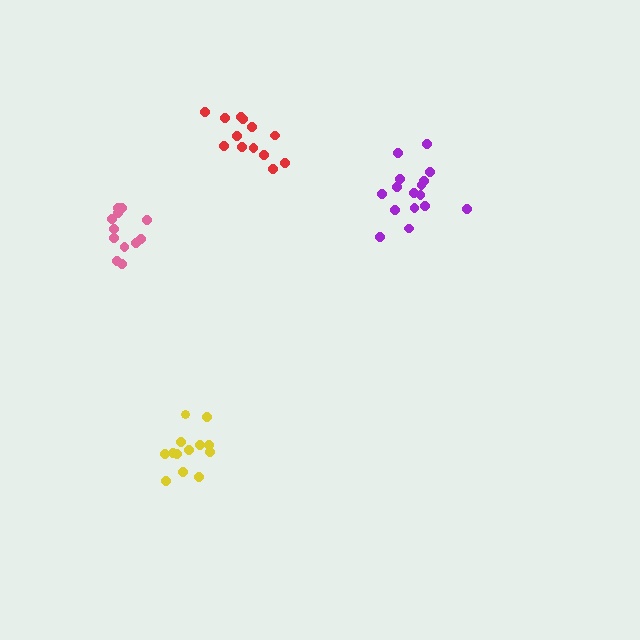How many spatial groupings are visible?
There are 4 spatial groupings.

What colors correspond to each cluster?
The clusters are colored: red, yellow, pink, purple.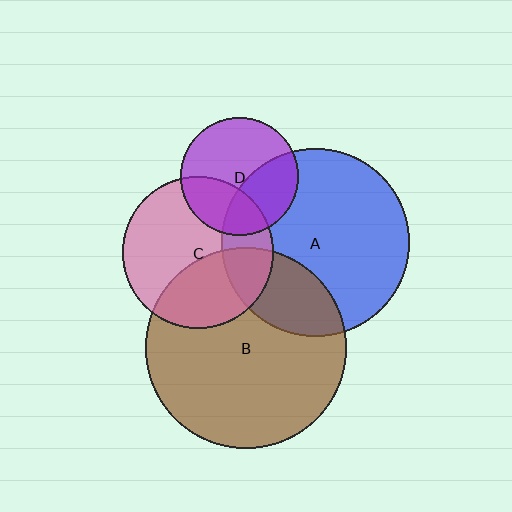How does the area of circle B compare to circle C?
Approximately 1.8 times.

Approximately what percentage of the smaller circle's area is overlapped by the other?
Approximately 30%.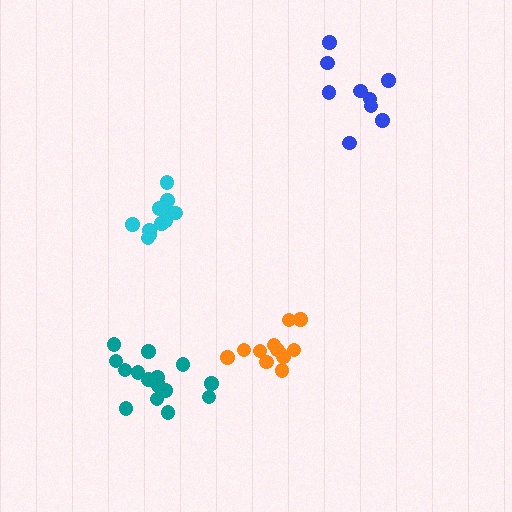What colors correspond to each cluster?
The clusters are colored: cyan, teal, orange, blue.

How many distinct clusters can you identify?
There are 4 distinct clusters.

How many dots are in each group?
Group 1: 11 dots, Group 2: 15 dots, Group 3: 11 dots, Group 4: 9 dots (46 total).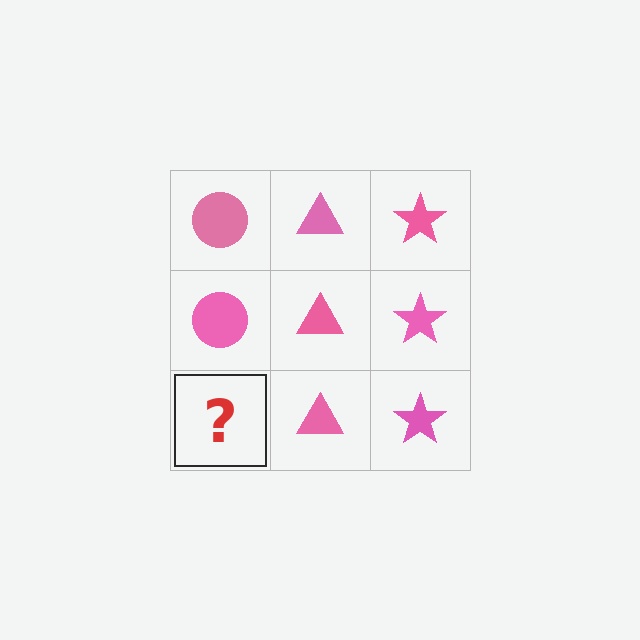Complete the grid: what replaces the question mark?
The question mark should be replaced with a pink circle.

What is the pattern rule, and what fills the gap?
The rule is that each column has a consistent shape. The gap should be filled with a pink circle.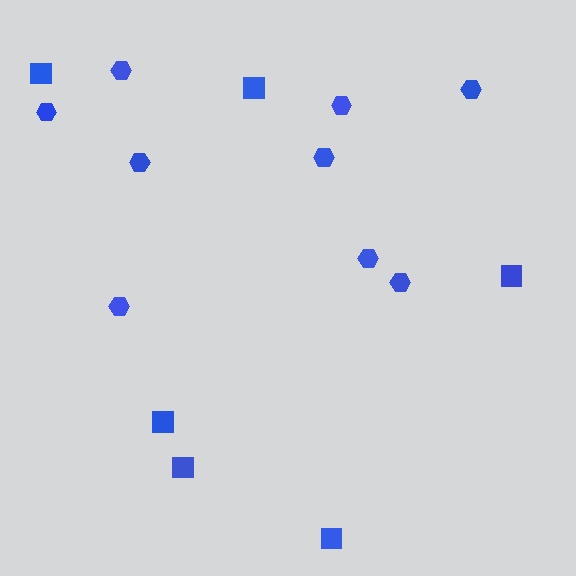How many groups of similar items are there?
There are 2 groups: one group of squares (6) and one group of hexagons (9).